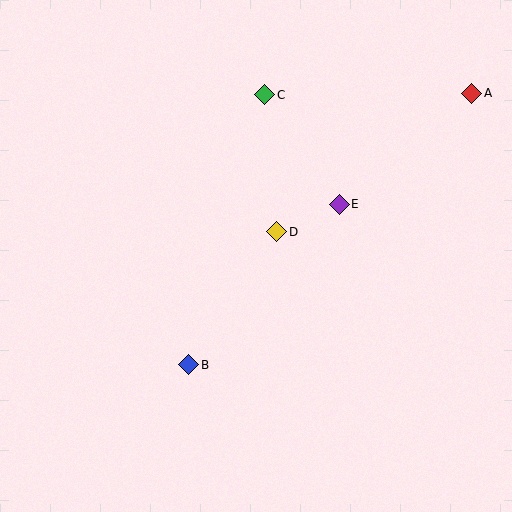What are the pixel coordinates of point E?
Point E is at (339, 204).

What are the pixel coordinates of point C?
Point C is at (265, 95).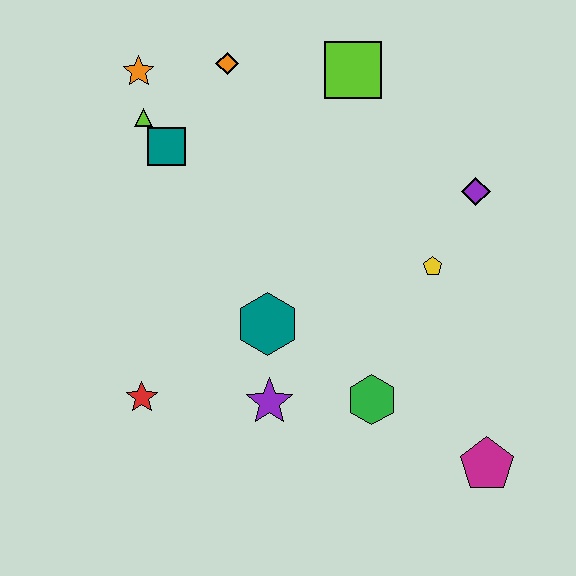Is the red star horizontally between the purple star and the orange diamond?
No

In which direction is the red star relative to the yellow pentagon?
The red star is to the left of the yellow pentagon.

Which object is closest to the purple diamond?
The yellow pentagon is closest to the purple diamond.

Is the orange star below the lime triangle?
No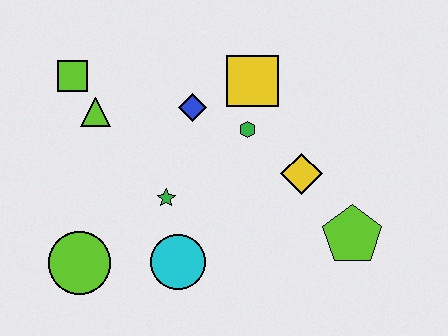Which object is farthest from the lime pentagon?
The lime square is farthest from the lime pentagon.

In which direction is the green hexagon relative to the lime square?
The green hexagon is to the right of the lime square.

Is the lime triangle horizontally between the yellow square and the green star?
No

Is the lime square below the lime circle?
No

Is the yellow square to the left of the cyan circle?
No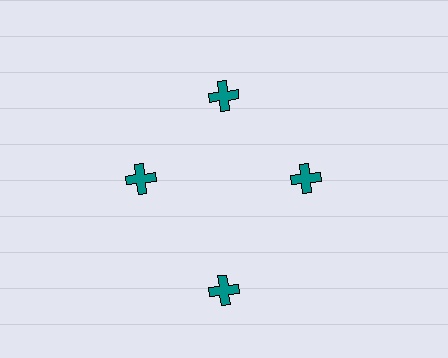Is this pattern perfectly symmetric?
No. The 4 teal crosses are arranged in a ring, but one element near the 6 o'clock position is pushed outward from the center, breaking the 4-fold rotational symmetry.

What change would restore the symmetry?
The symmetry would be restored by moving it inward, back onto the ring so that all 4 crosses sit at equal angles and equal distance from the center.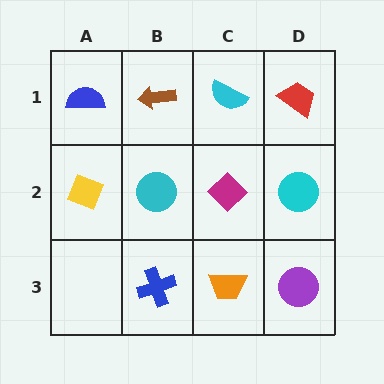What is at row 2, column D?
A cyan circle.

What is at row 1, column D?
A red trapezoid.